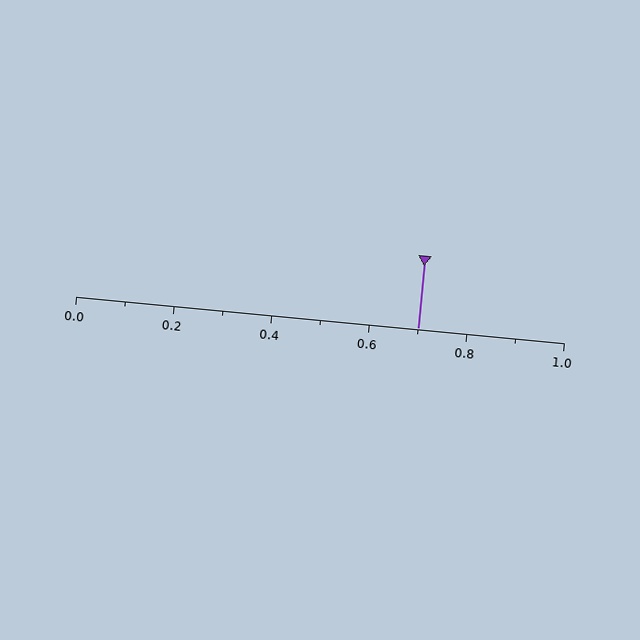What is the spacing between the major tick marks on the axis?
The major ticks are spaced 0.2 apart.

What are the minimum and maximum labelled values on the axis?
The axis runs from 0.0 to 1.0.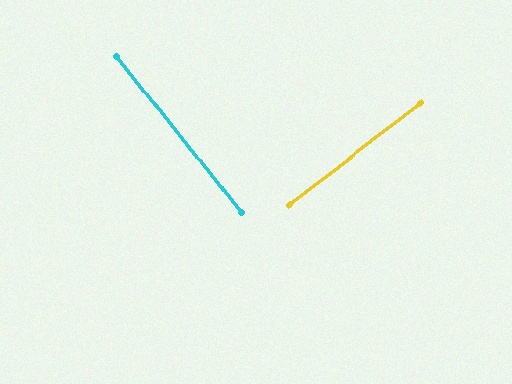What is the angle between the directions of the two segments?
Approximately 89 degrees.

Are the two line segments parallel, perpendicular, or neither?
Perpendicular — they meet at approximately 89°.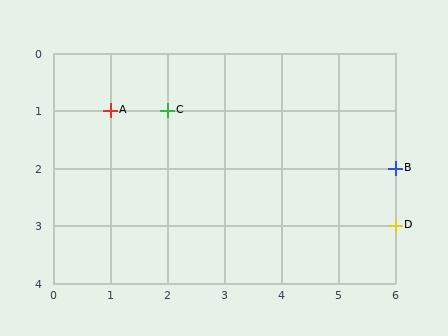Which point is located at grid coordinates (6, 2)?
Point B is at (6, 2).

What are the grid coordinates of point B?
Point B is at grid coordinates (6, 2).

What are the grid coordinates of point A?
Point A is at grid coordinates (1, 1).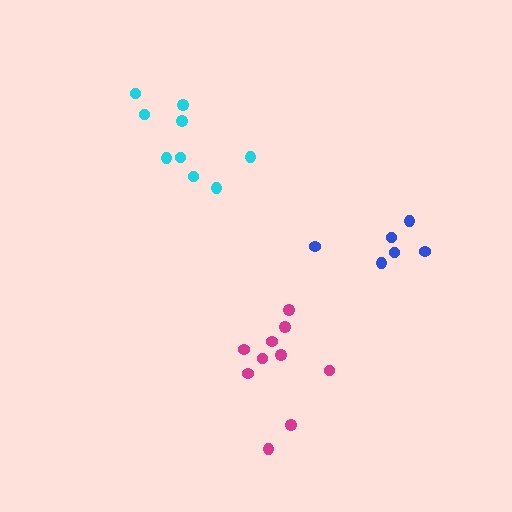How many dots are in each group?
Group 1: 10 dots, Group 2: 9 dots, Group 3: 6 dots (25 total).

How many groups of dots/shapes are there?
There are 3 groups.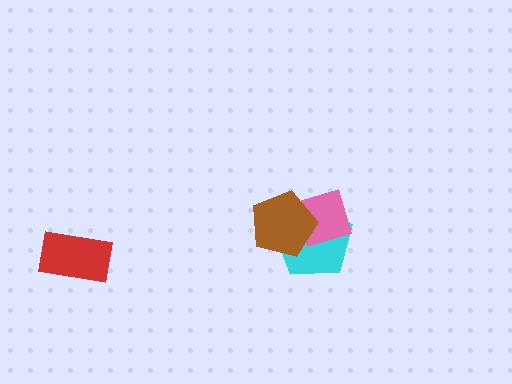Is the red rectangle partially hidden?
No, no other shape covers it.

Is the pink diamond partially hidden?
Yes, it is partially covered by another shape.